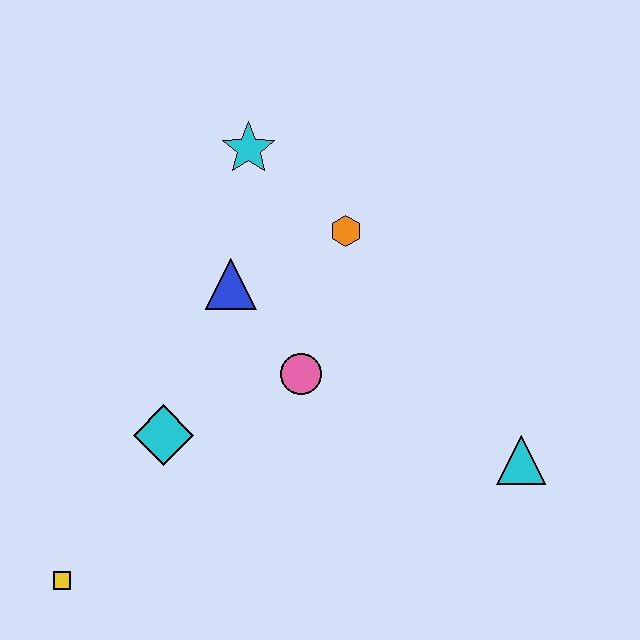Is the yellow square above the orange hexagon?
No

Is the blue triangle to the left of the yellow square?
No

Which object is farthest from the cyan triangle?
The yellow square is farthest from the cyan triangle.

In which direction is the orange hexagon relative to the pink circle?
The orange hexagon is above the pink circle.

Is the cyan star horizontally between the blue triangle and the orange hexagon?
Yes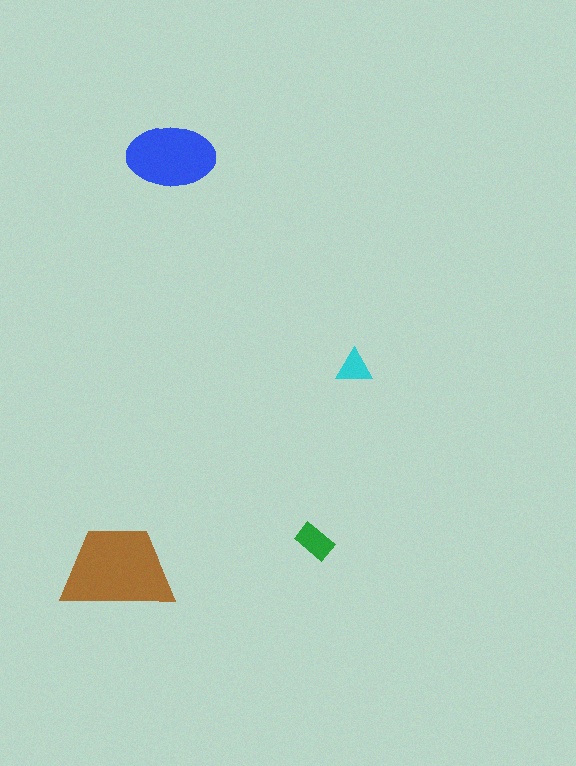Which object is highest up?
The blue ellipse is topmost.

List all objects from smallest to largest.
The cyan triangle, the green rectangle, the blue ellipse, the brown trapezoid.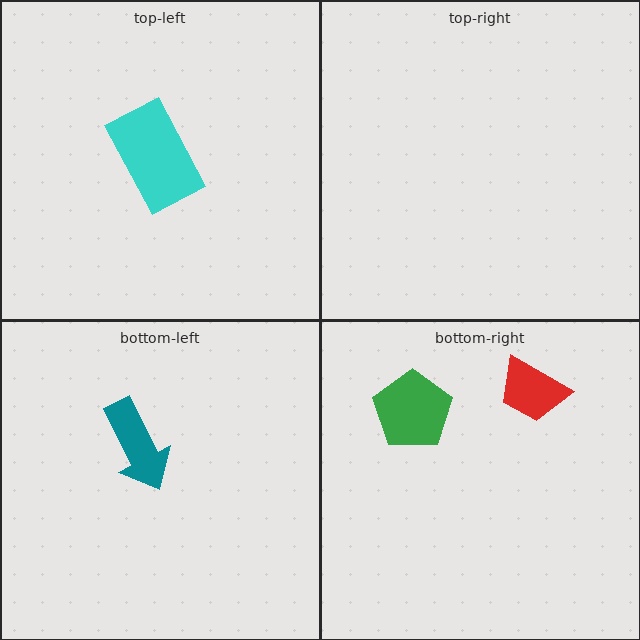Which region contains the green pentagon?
The bottom-right region.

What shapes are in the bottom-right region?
The red trapezoid, the green pentagon.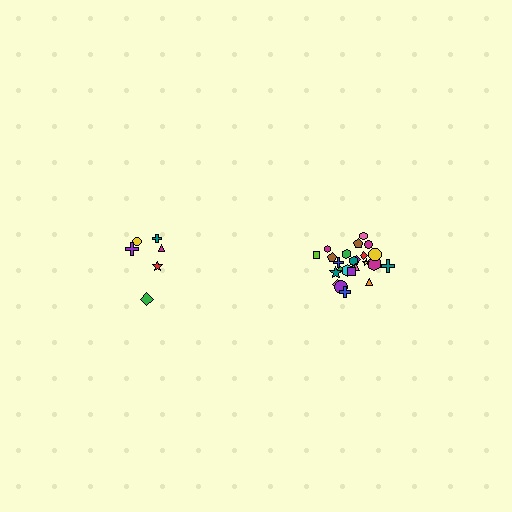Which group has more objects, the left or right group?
The right group.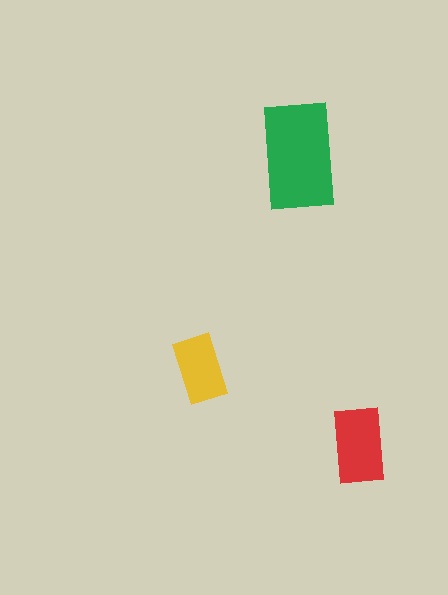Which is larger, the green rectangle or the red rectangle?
The green one.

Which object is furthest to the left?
The yellow rectangle is leftmost.